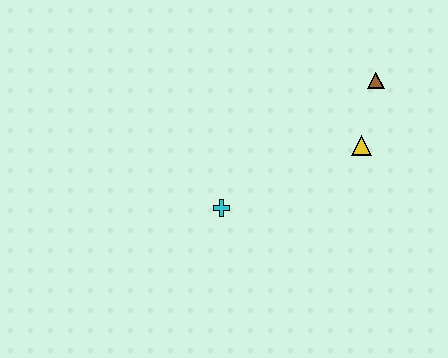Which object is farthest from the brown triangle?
The cyan cross is farthest from the brown triangle.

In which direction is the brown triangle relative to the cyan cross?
The brown triangle is to the right of the cyan cross.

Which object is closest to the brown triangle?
The yellow triangle is closest to the brown triangle.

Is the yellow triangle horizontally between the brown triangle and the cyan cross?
Yes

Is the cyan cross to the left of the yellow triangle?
Yes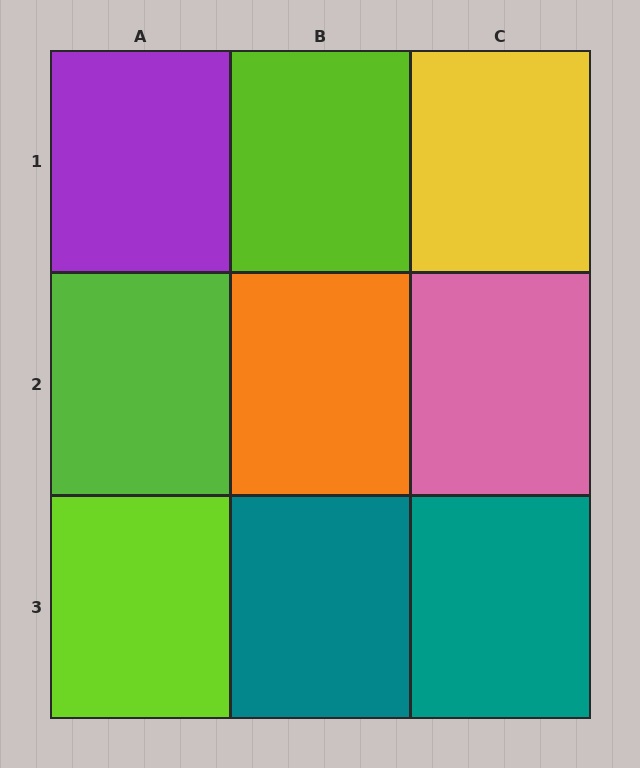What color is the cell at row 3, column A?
Lime.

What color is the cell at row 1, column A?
Purple.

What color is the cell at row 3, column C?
Teal.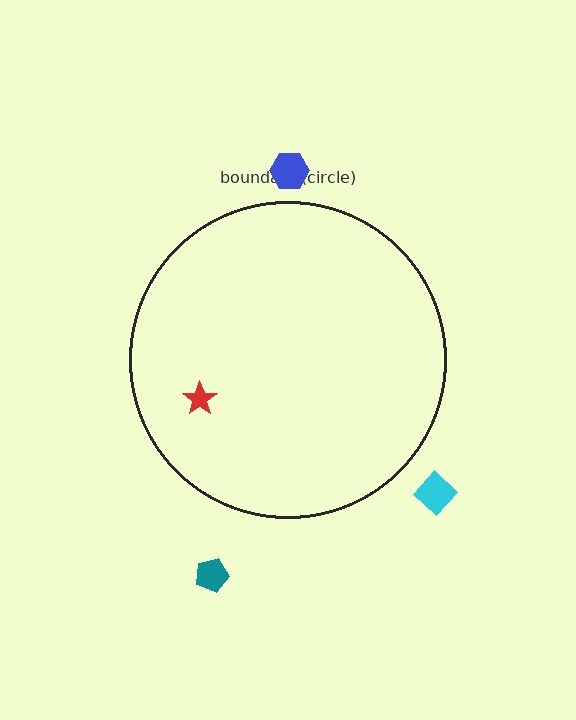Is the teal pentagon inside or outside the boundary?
Outside.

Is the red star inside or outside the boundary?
Inside.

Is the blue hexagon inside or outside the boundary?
Outside.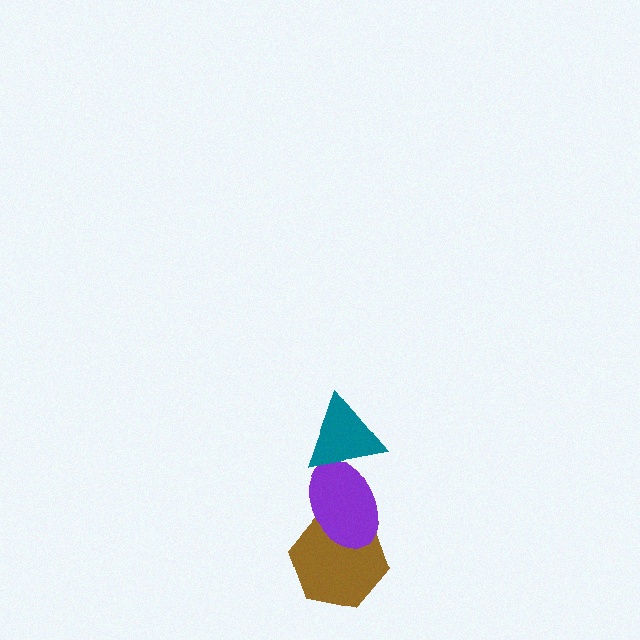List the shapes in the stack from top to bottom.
From top to bottom: the teal triangle, the purple ellipse, the brown hexagon.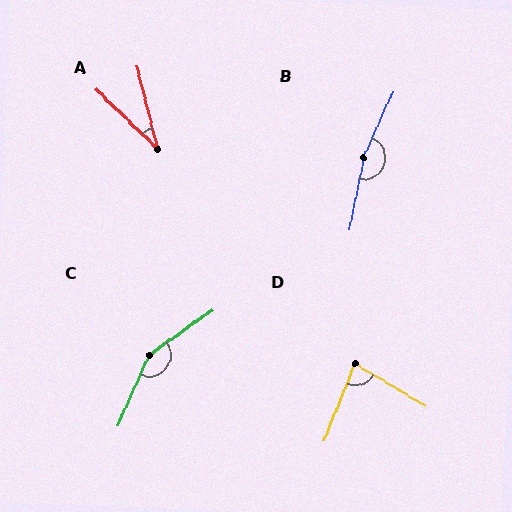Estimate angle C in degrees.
Approximately 149 degrees.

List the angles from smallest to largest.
A (32°), D (81°), C (149°), B (167°).